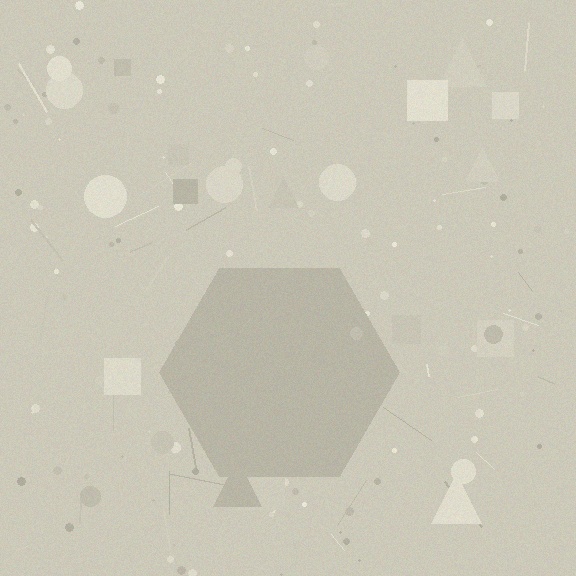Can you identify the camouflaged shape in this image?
The camouflaged shape is a hexagon.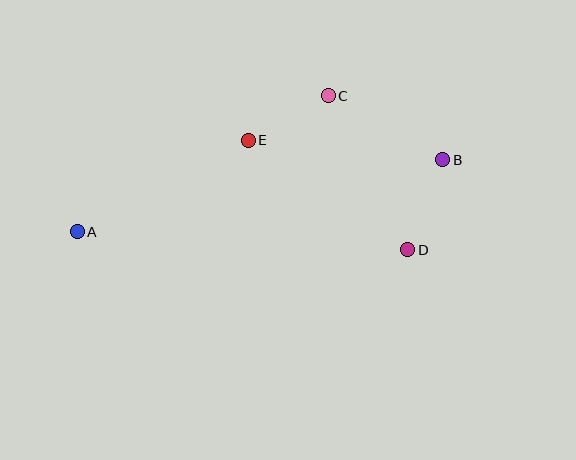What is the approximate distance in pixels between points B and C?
The distance between B and C is approximately 131 pixels.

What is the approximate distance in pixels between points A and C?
The distance between A and C is approximately 286 pixels.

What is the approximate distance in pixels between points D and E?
The distance between D and E is approximately 194 pixels.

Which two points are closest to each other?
Points C and E are closest to each other.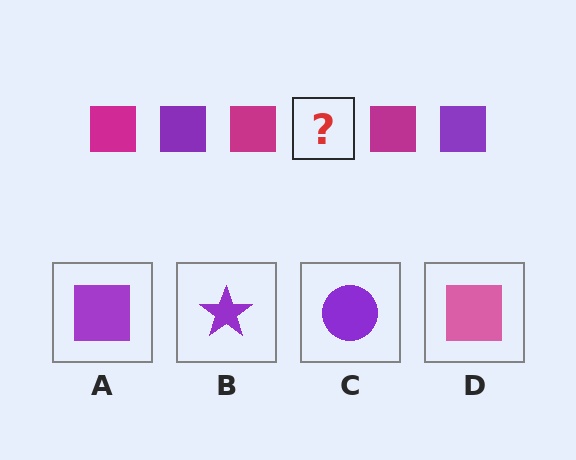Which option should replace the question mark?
Option A.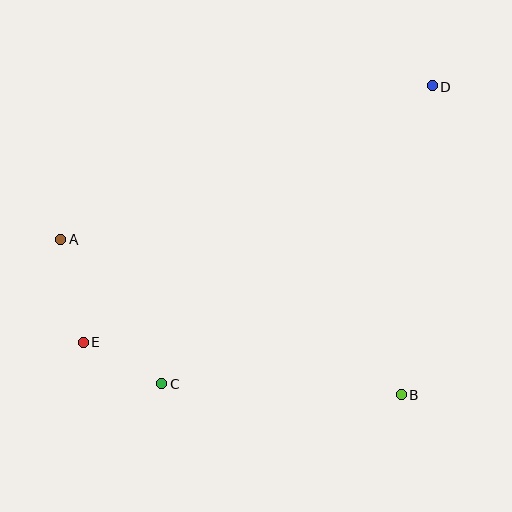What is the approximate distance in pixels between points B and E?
The distance between B and E is approximately 322 pixels.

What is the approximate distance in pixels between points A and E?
The distance between A and E is approximately 105 pixels.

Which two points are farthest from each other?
Points D and E are farthest from each other.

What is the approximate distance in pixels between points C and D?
The distance between C and D is approximately 403 pixels.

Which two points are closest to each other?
Points C and E are closest to each other.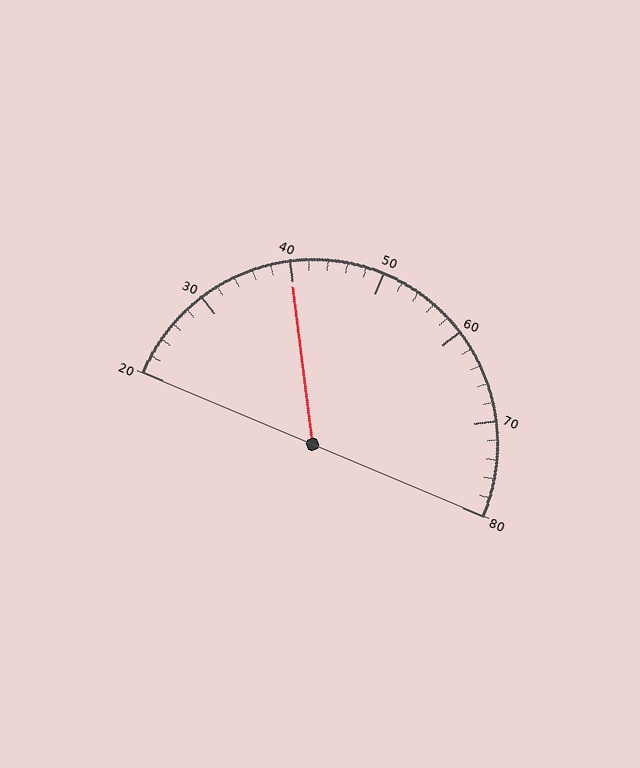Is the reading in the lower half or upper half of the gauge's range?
The reading is in the lower half of the range (20 to 80).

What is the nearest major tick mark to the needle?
The nearest major tick mark is 40.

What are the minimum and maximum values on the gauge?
The gauge ranges from 20 to 80.